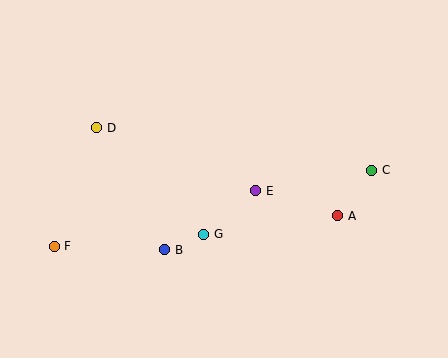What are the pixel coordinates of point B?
Point B is at (165, 250).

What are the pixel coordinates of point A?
Point A is at (338, 216).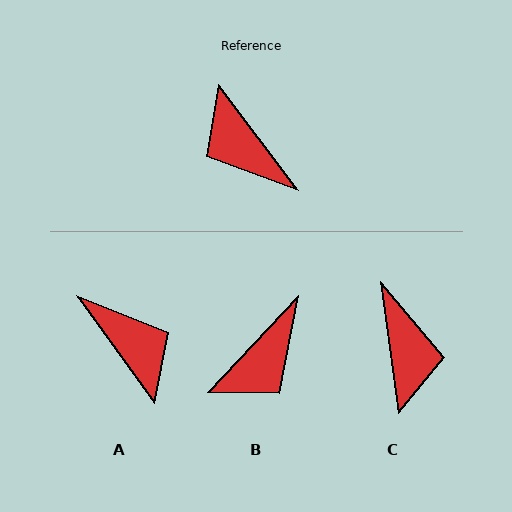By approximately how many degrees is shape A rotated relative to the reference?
Approximately 179 degrees counter-clockwise.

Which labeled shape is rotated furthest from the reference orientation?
A, about 179 degrees away.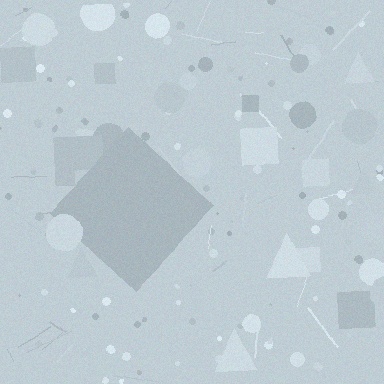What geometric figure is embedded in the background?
A diamond is embedded in the background.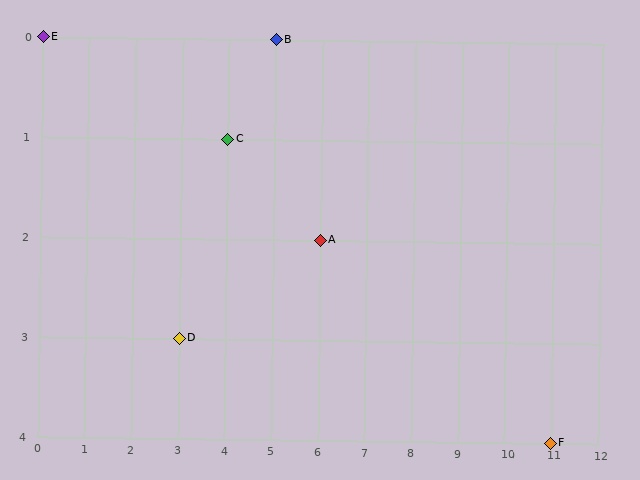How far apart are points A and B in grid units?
Points A and B are 1 column and 2 rows apart (about 2.2 grid units diagonally).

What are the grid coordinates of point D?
Point D is at grid coordinates (3, 3).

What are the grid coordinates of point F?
Point F is at grid coordinates (11, 4).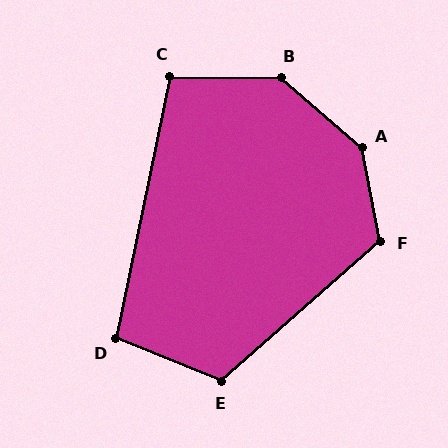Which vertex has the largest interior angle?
A, at approximately 142 degrees.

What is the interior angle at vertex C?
Approximately 101 degrees (obtuse).